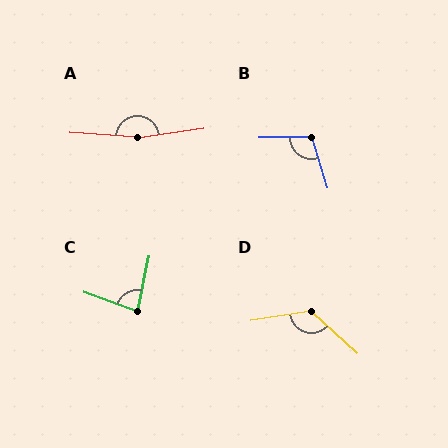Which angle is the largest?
A, at approximately 169 degrees.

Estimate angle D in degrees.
Approximately 129 degrees.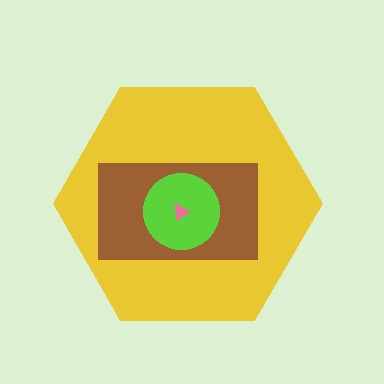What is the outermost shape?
The yellow hexagon.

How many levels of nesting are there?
4.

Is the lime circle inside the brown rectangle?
Yes.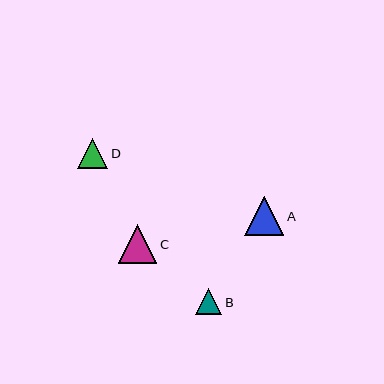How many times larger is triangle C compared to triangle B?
Triangle C is approximately 1.5 times the size of triangle B.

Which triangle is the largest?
Triangle A is the largest with a size of approximately 40 pixels.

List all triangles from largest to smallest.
From largest to smallest: A, C, D, B.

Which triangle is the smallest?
Triangle B is the smallest with a size of approximately 26 pixels.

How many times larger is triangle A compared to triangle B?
Triangle A is approximately 1.5 times the size of triangle B.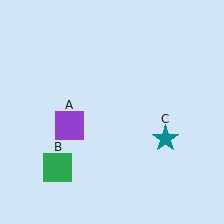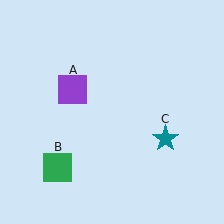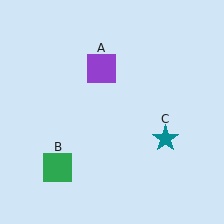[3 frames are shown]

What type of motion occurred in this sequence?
The purple square (object A) rotated clockwise around the center of the scene.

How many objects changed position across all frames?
1 object changed position: purple square (object A).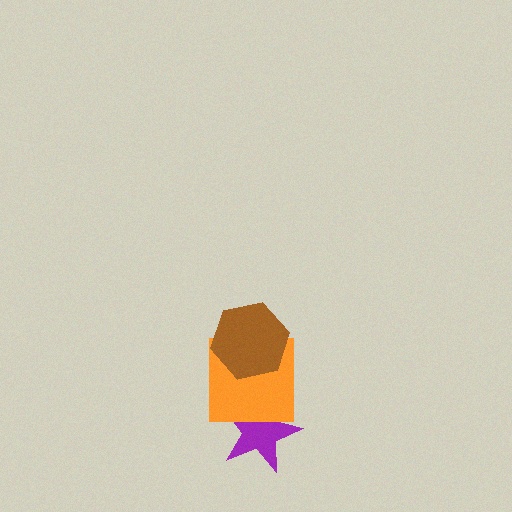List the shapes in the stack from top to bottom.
From top to bottom: the brown hexagon, the orange square, the purple star.